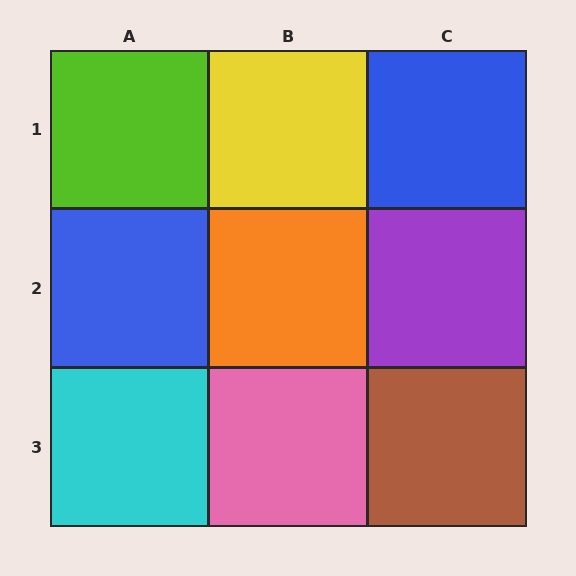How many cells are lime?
1 cell is lime.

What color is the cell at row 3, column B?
Pink.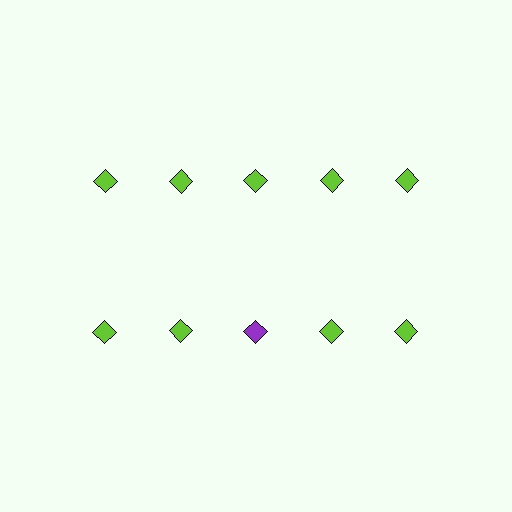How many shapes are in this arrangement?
There are 10 shapes arranged in a grid pattern.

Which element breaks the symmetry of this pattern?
The purple diamond in the second row, center column breaks the symmetry. All other shapes are lime diamonds.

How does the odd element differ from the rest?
It has a different color: purple instead of lime.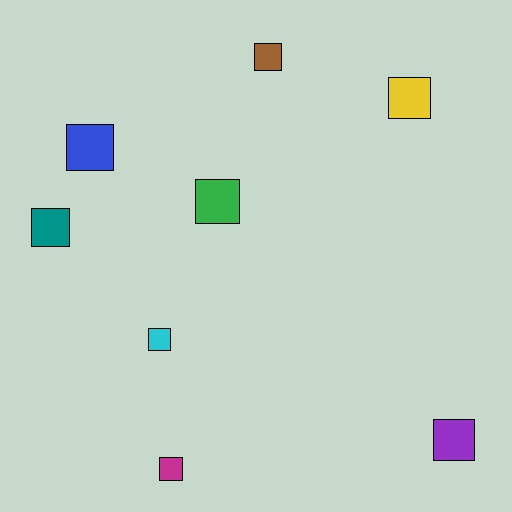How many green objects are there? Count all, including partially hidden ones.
There is 1 green object.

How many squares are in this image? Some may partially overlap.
There are 8 squares.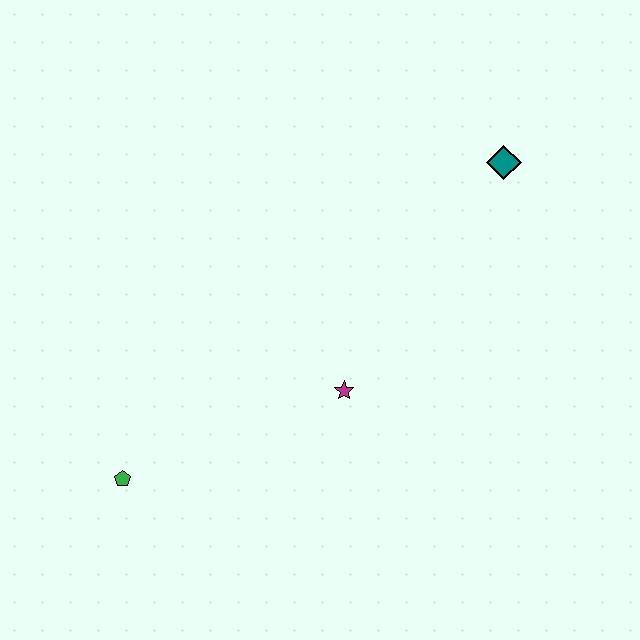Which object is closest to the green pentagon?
The magenta star is closest to the green pentagon.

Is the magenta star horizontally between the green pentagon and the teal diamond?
Yes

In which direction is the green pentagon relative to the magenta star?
The green pentagon is to the left of the magenta star.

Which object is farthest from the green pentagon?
The teal diamond is farthest from the green pentagon.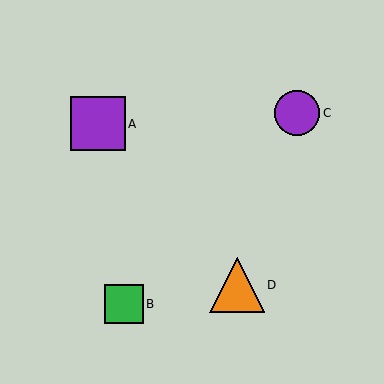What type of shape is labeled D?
Shape D is an orange triangle.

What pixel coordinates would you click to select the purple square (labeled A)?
Click at (98, 124) to select the purple square A.